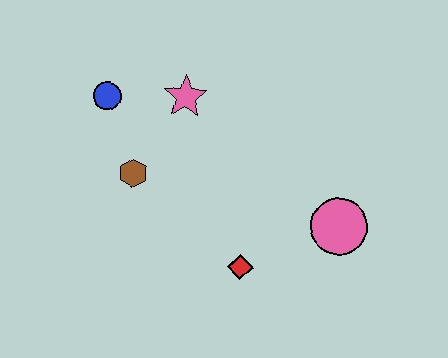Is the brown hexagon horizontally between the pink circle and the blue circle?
Yes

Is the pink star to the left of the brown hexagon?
No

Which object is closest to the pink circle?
The red diamond is closest to the pink circle.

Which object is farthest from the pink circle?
The blue circle is farthest from the pink circle.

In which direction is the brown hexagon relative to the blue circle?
The brown hexagon is below the blue circle.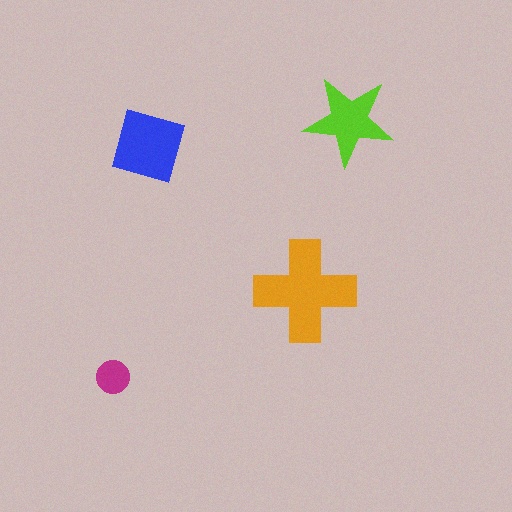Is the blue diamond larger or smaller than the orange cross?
Smaller.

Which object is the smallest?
The magenta circle.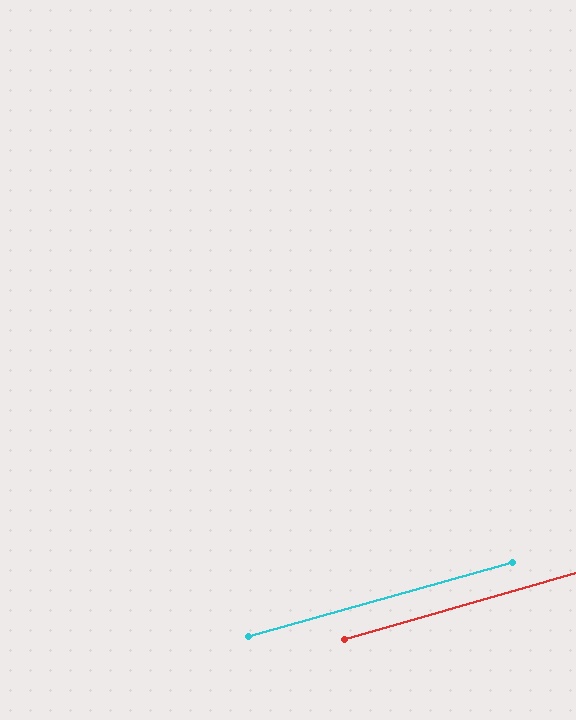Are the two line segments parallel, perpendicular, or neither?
Parallel — their directions differ by only 0.4°.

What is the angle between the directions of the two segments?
Approximately 0 degrees.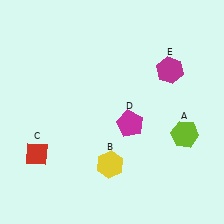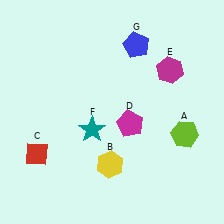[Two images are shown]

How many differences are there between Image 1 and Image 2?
There are 2 differences between the two images.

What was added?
A teal star (F), a blue pentagon (G) were added in Image 2.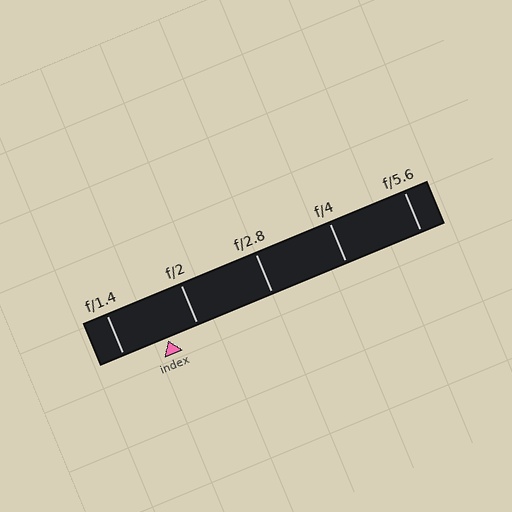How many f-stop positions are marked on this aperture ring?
There are 5 f-stop positions marked.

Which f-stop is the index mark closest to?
The index mark is closest to f/2.